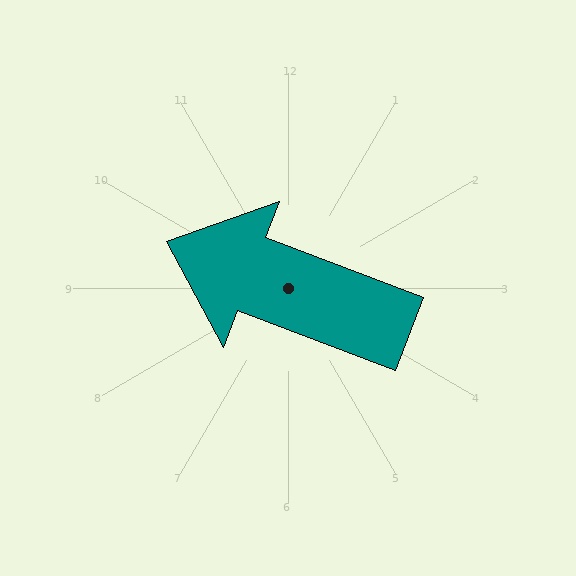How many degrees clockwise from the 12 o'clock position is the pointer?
Approximately 291 degrees.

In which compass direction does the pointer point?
West.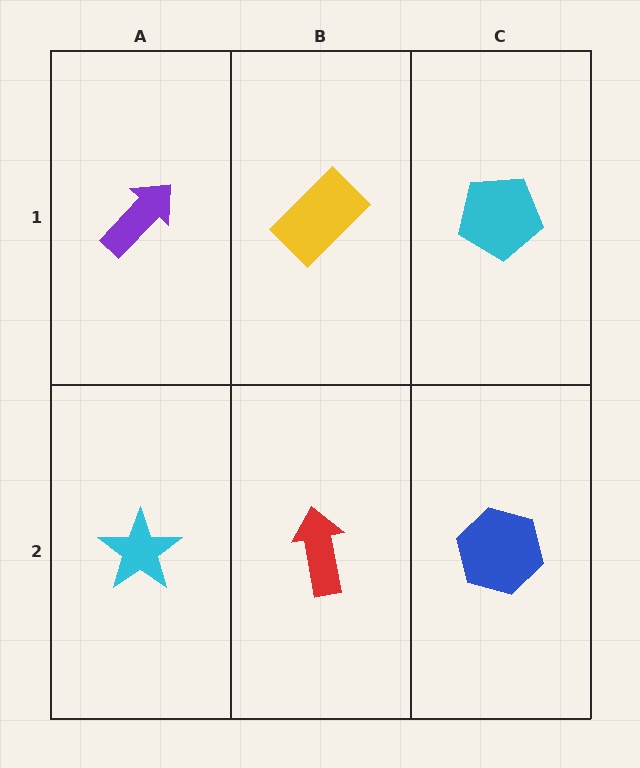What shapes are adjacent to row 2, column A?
A purple arrow (row 1, column A), a red arrow (row 2, column B).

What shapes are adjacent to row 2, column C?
A cyan pentagon (row 1, column C), a red arrow (row 2, column B).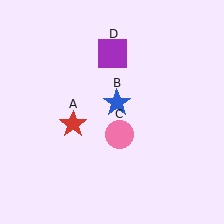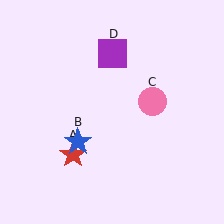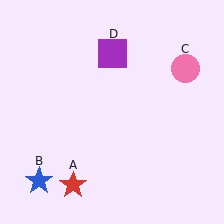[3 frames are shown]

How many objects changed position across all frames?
3 objects changed position: red star (object A), blue star (object B), pink circle (object C).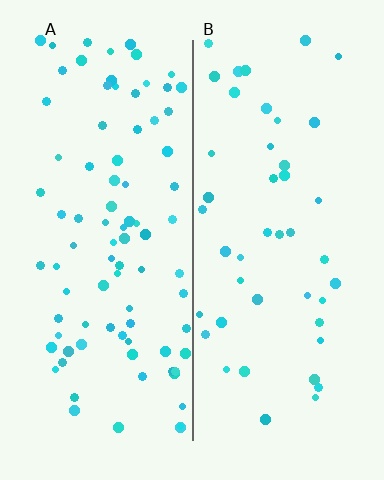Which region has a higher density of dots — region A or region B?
A (the left).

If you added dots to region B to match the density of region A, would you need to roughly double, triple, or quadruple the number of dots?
Approximately double.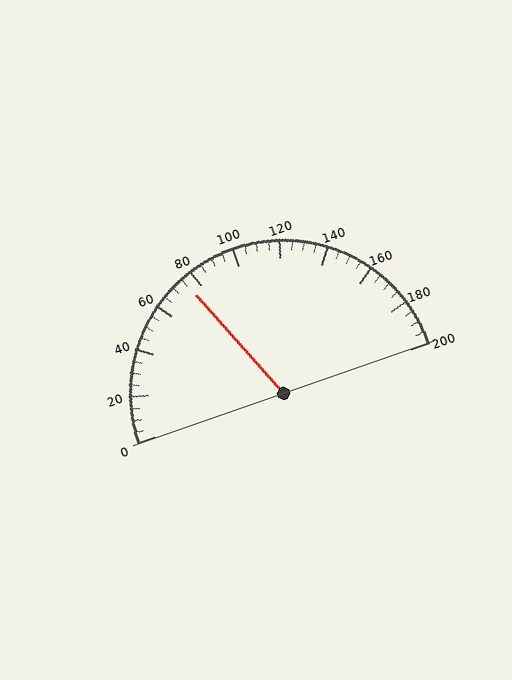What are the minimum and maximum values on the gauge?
The gauge ranges from 0 to 200.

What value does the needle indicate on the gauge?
The needle indicates approximately 75.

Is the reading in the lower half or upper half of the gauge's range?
The reading is in the lower half of the range (0 to 200).